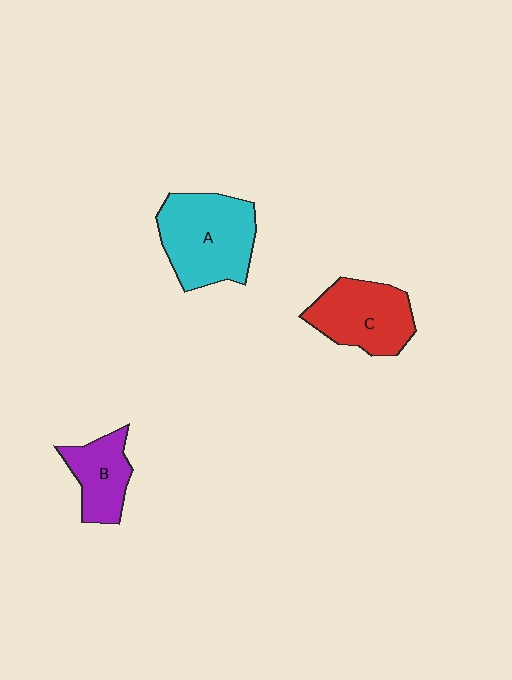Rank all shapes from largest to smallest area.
From largest to smallest: A (cyan), C (red), B (purple).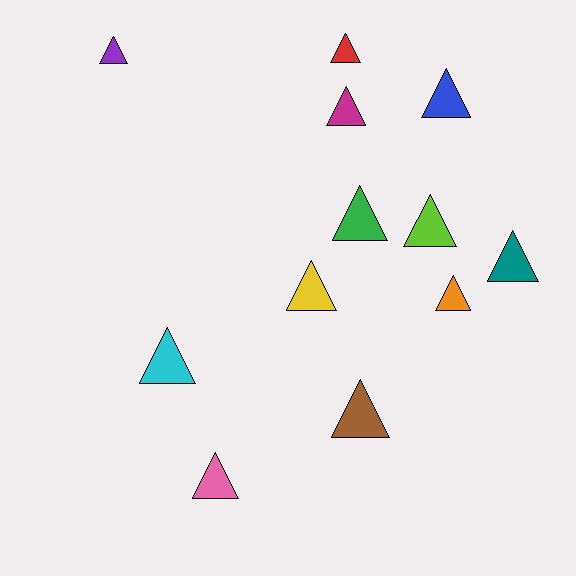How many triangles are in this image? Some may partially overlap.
There are 12 triangles.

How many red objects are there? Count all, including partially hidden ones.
There is 1 red object.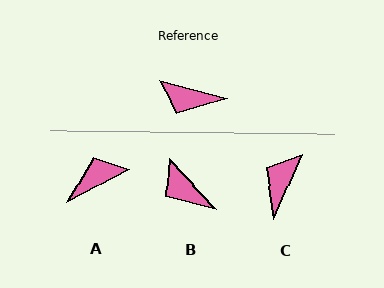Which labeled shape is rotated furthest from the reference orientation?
A, about 137 degrees away.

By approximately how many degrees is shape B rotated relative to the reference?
Approximately 32 degrees clockwise.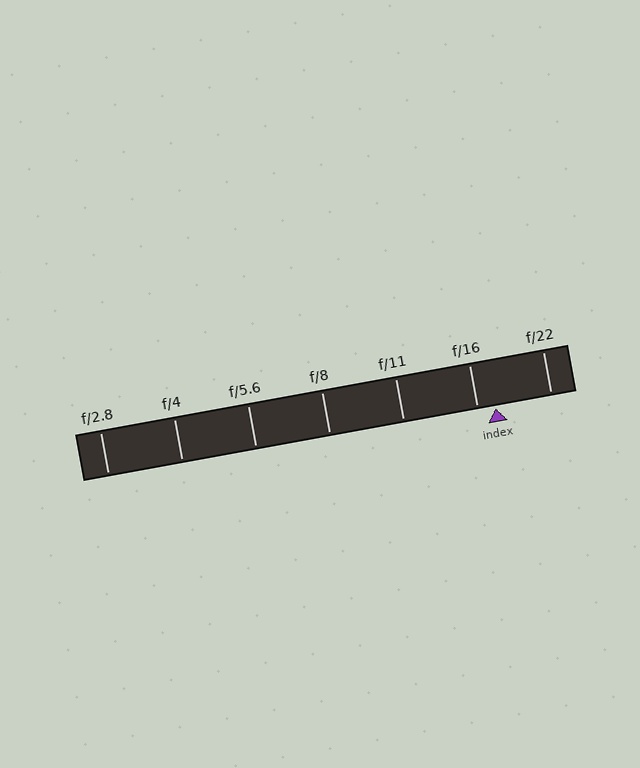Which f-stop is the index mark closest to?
The index mark is closest to f/16.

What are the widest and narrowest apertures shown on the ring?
The widest aperture shown is f/2.8 and the narrowest is f/22.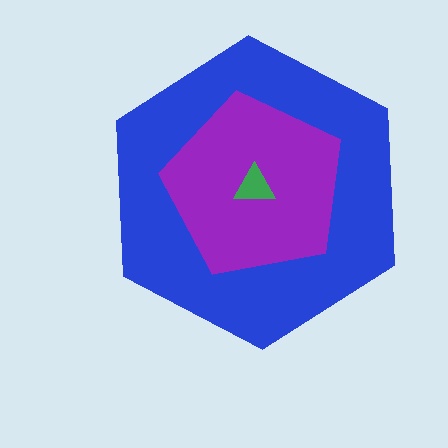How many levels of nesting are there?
3.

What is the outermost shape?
The blue hexagon.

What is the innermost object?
The green triangle.